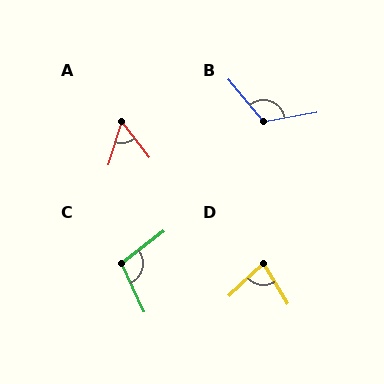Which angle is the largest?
B, at approximately 120 degrees.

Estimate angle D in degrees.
Approximately 78 degrees.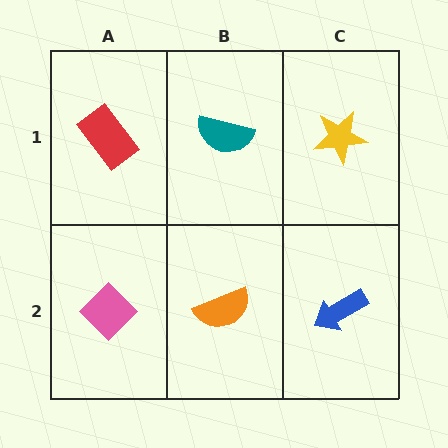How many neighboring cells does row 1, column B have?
3.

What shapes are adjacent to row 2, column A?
A red rectangle (row 1, column A), an orange semicircle (row 2, column B).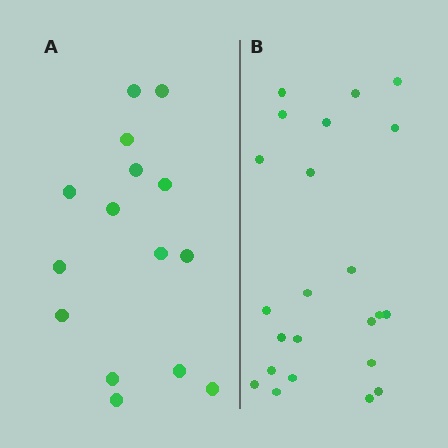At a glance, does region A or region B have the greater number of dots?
Region B (the right region) has more dots.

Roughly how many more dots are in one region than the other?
Region B has roughly 8 or so more dots than region A.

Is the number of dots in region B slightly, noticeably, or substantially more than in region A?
Region B has substantially more. The ratio is roughly 1.5 to 1.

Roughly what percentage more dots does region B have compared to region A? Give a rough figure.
About 55% more.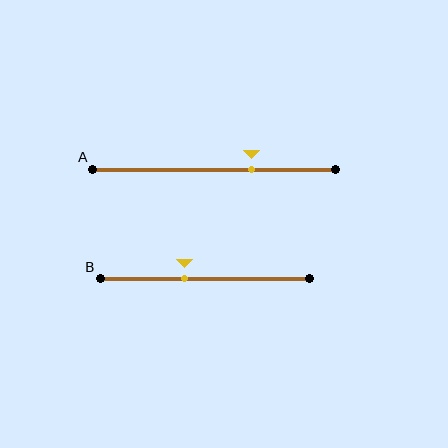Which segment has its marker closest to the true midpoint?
Segment B has its marker closest to the true midpoint.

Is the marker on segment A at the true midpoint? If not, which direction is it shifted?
No, the marker on segment A is shifted to the right by about 15% of the segment length.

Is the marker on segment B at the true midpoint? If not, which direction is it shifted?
No, the marker on segment B is shifted to the left by about 10% of the segment length.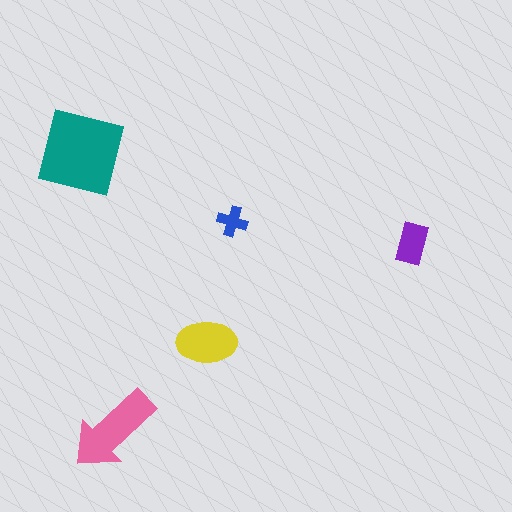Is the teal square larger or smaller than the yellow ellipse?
Larger.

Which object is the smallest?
The blue cross.